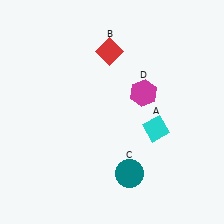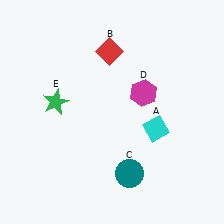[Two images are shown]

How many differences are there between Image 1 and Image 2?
There is 1 difference between the two images.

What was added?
A green star (E) was added in Image 2.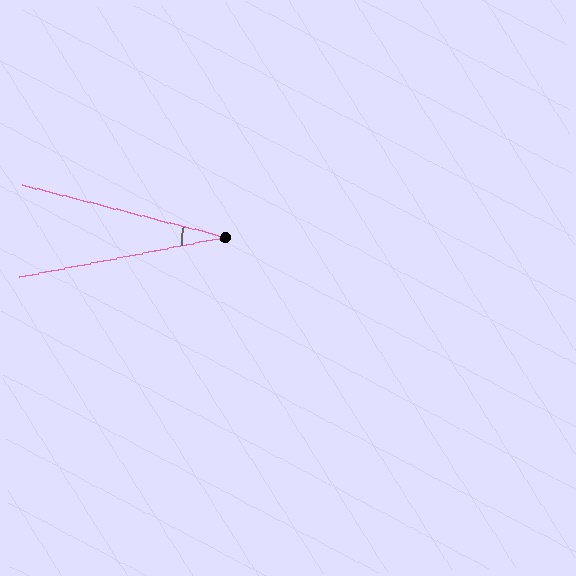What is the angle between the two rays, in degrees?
Approximately 25 degrees.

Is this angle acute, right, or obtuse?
It is acute.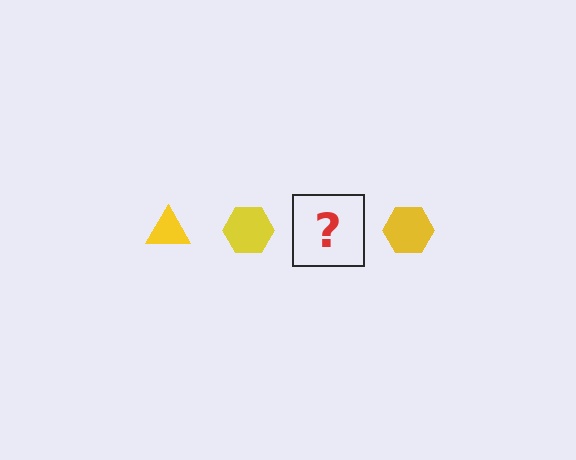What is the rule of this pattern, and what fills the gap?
The rule is that the pattern cycles through triangle, hexagon shapes in yellow. The gap should be filled with a yellow triangle.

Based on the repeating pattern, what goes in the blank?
The blank should be a yellow triangle.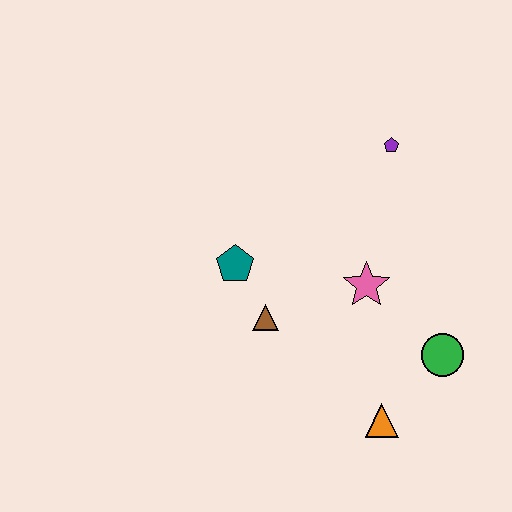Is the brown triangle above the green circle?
Yes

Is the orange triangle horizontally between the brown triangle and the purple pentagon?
Yes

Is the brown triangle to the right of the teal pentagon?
Yes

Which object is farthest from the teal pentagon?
The green circle is farthest from the teal pentagon.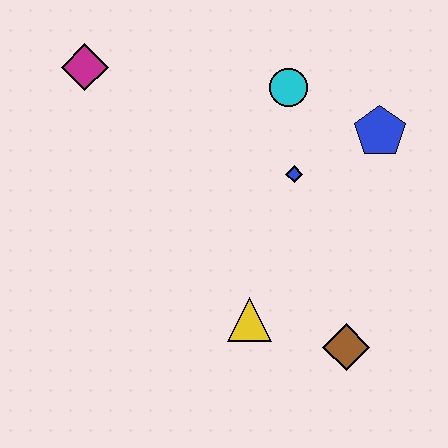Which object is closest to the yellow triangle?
The brown diamond is closest to the yellow triangle.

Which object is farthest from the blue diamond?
The magenta diamond is farthest from the blue diamond.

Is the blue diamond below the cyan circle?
Yes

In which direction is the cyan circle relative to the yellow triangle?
The cyan circle is above the yellow triangle.